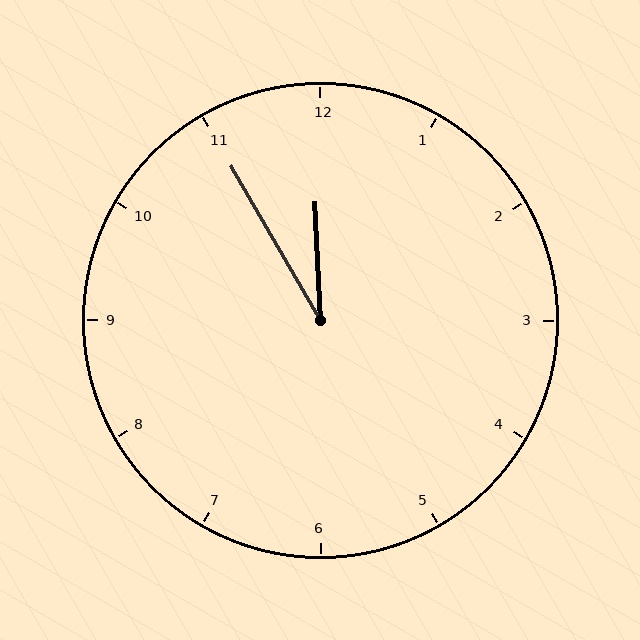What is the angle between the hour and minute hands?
Approximately 28 degrees.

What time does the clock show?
11:55.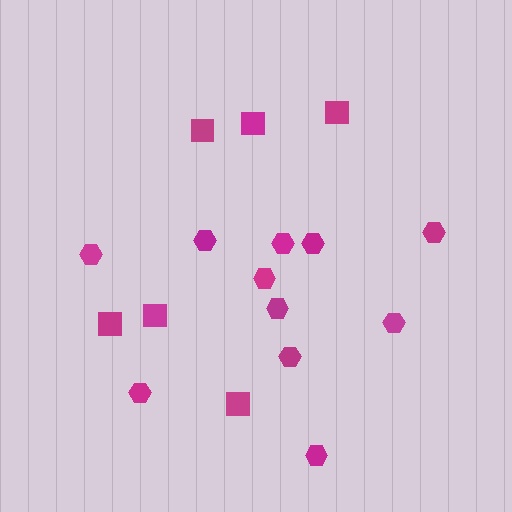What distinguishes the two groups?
There are 2 groups: one group of hexagons (11) and one group of squares (6).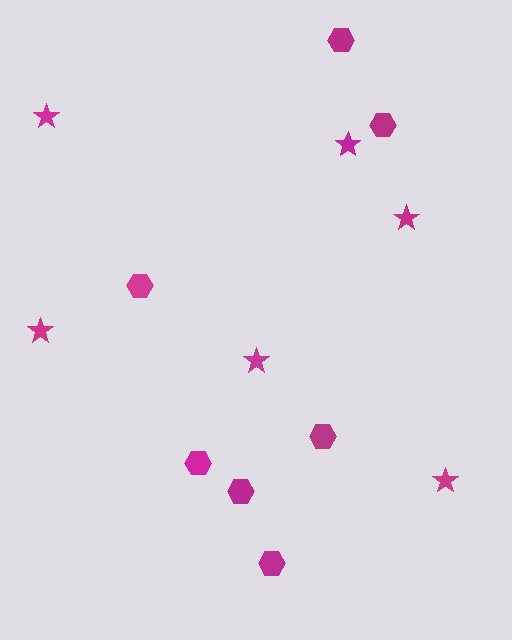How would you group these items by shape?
There are 2 groups: one group of stars (6) and one group of hexagons (7).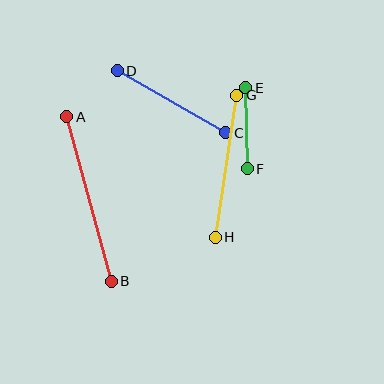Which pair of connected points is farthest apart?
Points A and B are farthest apart.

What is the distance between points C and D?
The distance is approximately 125 pixels.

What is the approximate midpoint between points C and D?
The midpoint is at approximately (171, 102) pixels.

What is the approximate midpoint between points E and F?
The midpoint is at approximately (246, 128) pixels.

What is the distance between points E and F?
The distance is approximately 81 pixels.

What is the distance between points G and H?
The distance is approximately 144 pixels.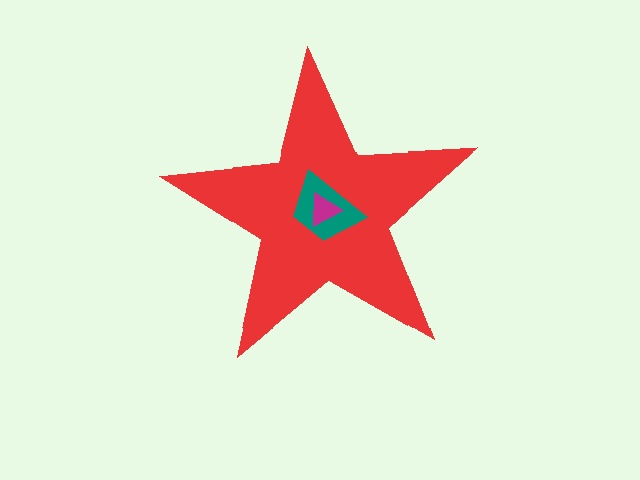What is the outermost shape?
The red star.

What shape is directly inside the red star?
The teal trapezoid.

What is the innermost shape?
The magenta triangle.